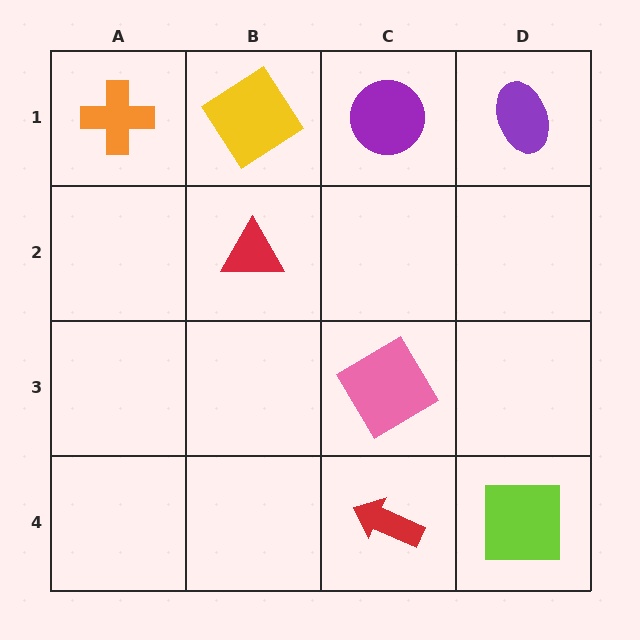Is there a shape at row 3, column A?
No, that cell is empty.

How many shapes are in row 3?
1 shape.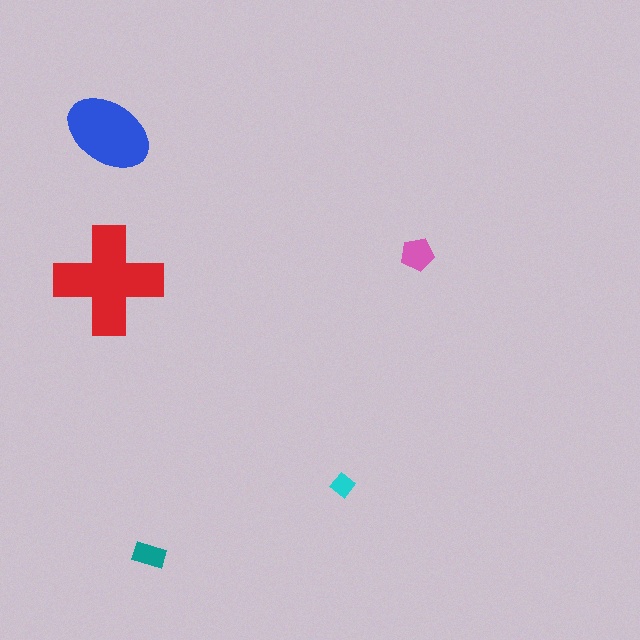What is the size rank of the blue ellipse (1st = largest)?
2nd.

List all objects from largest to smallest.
The red cross, the blue ellipse, the pink pentagon, the teal rectangle, the cyan diamond.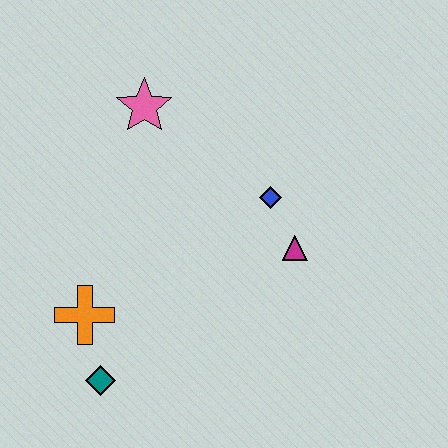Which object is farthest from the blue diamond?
The teal diamond is farthest from the blue diamond.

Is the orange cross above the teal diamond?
Yes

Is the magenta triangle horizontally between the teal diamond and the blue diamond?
No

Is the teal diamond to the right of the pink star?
No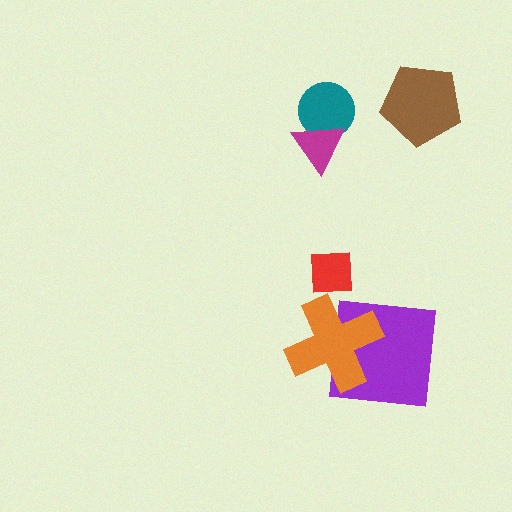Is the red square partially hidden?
No, no other shape covers it.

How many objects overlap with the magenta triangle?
1 object overlaps with the magenta triangle.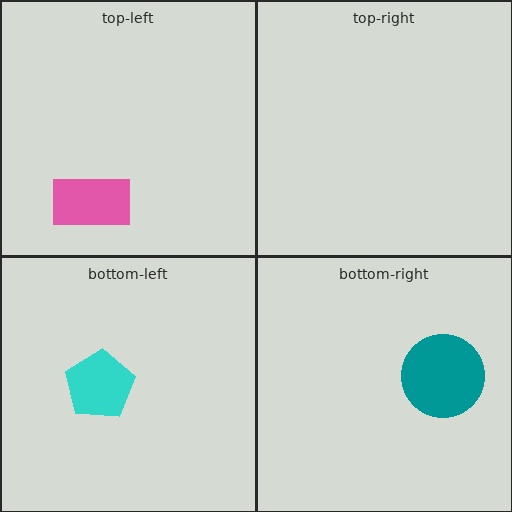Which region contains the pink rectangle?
The top-left region.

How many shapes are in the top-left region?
1.